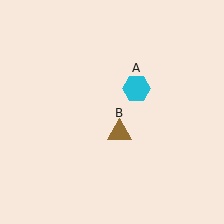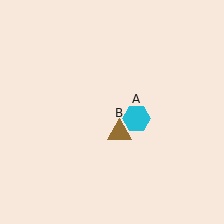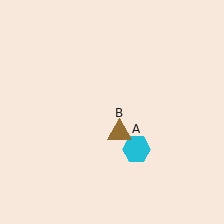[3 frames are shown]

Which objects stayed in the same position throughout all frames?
Brown triangle (object B) remained stationary.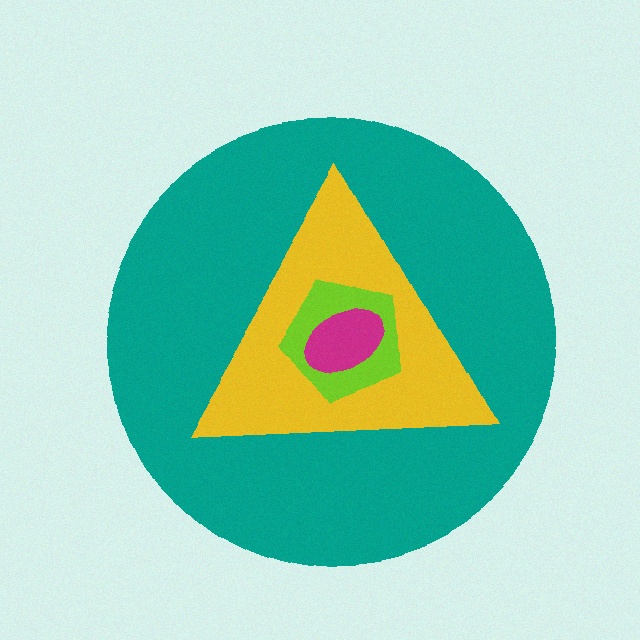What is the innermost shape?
The magenta ellipse.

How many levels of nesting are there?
4.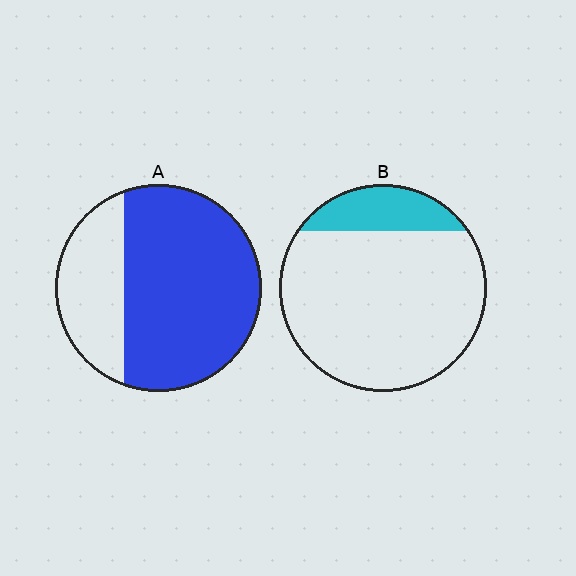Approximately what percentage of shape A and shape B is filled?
A is approximately 70% and B is approximately 15%.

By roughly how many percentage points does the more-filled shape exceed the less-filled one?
By roughly 55 percentage points (A over B).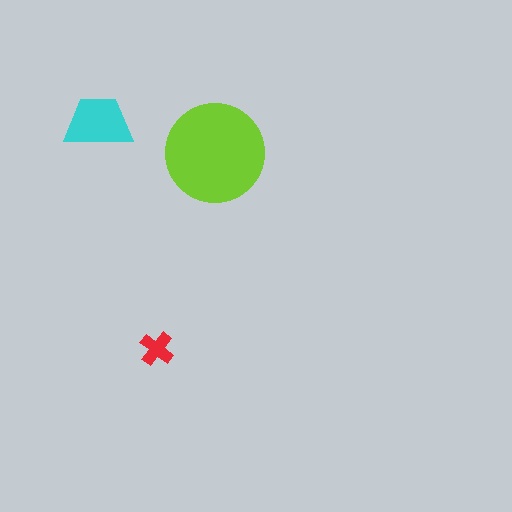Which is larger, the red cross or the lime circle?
The lime circle.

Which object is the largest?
The lime circle.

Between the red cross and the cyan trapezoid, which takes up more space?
The cyan trapezoid.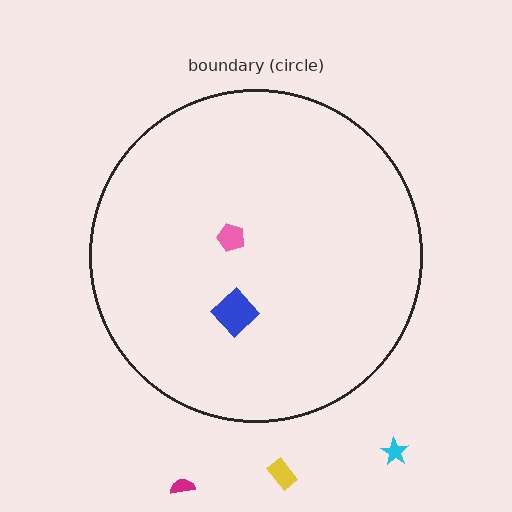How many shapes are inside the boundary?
2 inside, 3 outside.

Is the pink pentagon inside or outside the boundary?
Inside.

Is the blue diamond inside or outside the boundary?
Inside.